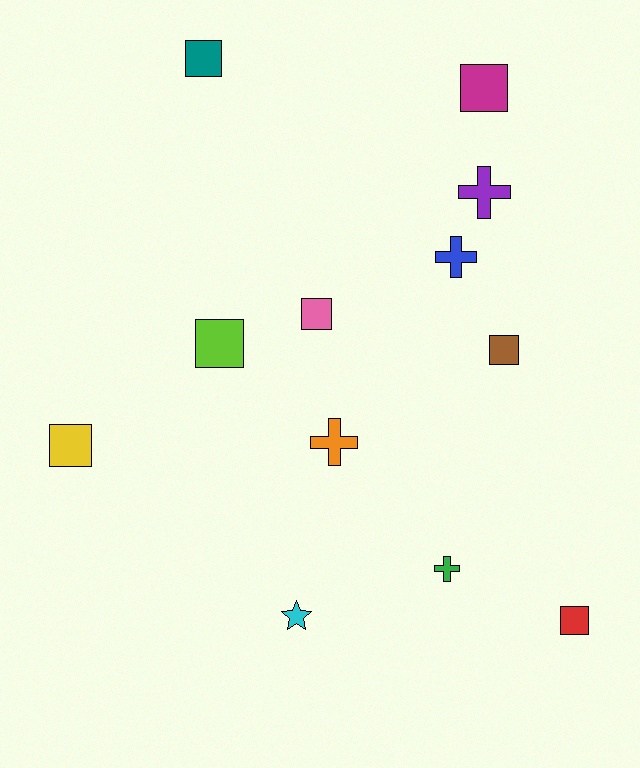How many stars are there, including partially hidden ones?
There is 1 star.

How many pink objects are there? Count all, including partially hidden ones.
There is 1 pink object.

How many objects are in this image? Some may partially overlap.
There are 12 objects.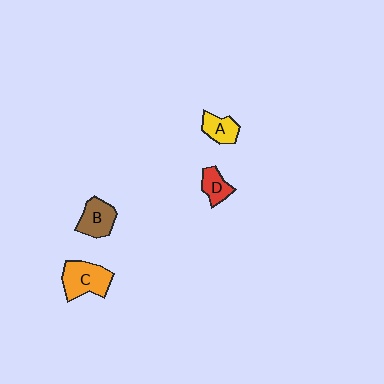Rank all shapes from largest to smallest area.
From largest to smallest: C (orange), B (brown), A (yellow), D (red).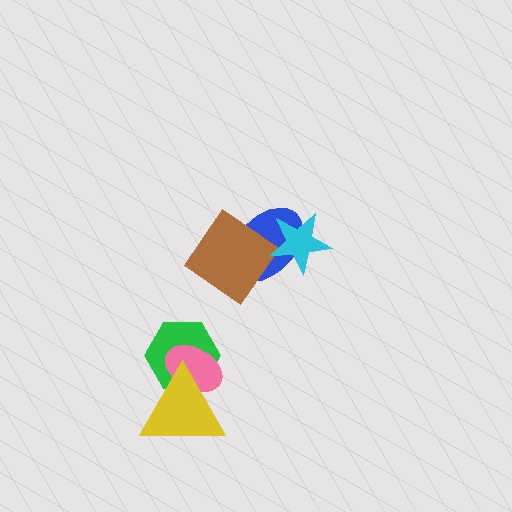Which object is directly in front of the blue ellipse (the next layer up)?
The brown diamond is directly in front of the blue ellipse.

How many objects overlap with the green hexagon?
2 objects overlap with the green hexagon.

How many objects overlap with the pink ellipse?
2 objects overlap with the pink ellipse.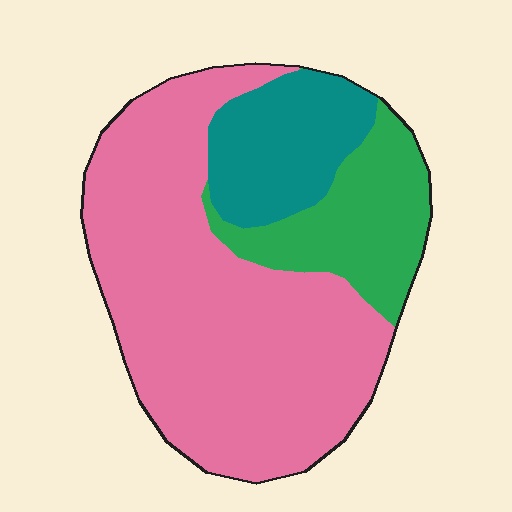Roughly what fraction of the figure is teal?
Teal covers roughly 15% of the figure.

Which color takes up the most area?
Pink, at roughly 65%.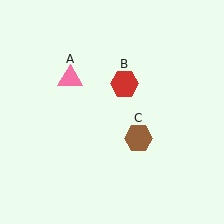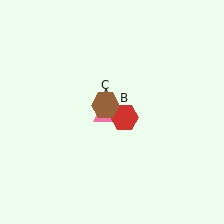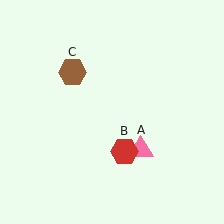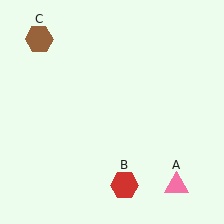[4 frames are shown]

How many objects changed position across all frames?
3 objects changed position: pink triangle (object A), red hexagon (object B), brown hexagon (object C).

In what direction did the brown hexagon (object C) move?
The brown hexagon (object C) moved up and to the left.